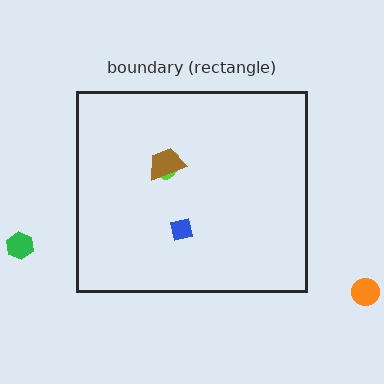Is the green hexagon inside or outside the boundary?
Outside.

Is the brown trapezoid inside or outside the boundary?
Inside.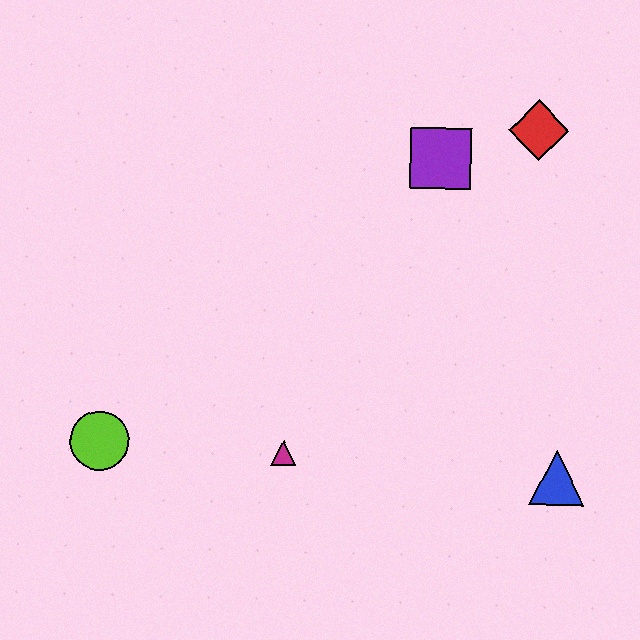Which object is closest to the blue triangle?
The magenta triangle is closest to the blue triangle.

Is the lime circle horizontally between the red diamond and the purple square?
No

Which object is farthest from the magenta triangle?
The red diamond is farthest from the magenta triangle.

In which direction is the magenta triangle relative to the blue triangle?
The magenta triangle is to the left of the blue triangle.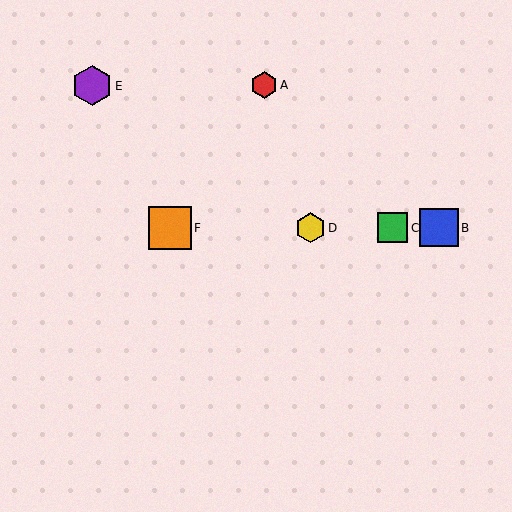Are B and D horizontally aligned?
Yes, both are at y≈228.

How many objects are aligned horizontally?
4 objects (B, C, D, F) are aligned horizontally.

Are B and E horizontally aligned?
No, B is at y≈228 and E is at y≈86.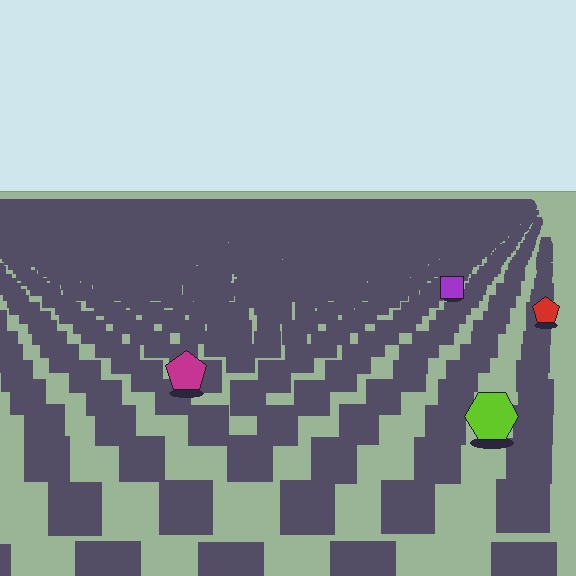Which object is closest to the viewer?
The lime hexagon is closest. The texture marks near it are larger and more spread out.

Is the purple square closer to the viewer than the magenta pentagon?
No. The magenta pentagon is closer — you can tell from the texture gradient: the ground texture is coarser near it.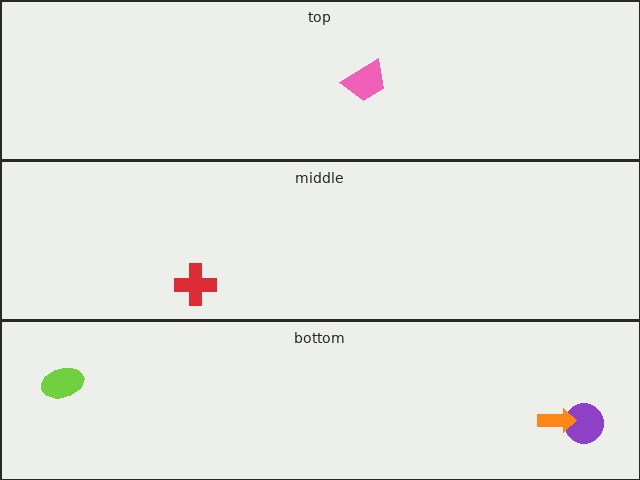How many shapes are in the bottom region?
3.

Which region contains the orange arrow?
The bottom region.